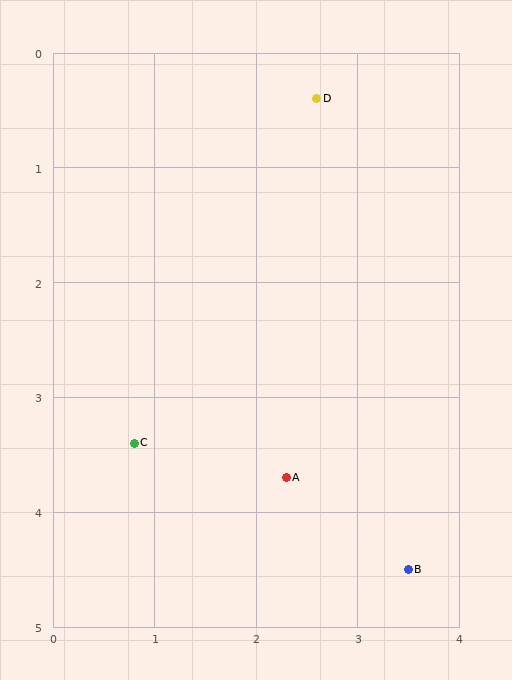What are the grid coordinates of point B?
Point B is at approximately (3.5, 4.5).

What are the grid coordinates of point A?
Point A is at approximately (2.3, 3.7).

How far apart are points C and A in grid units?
Points C and A are about 1.5 grid units apart.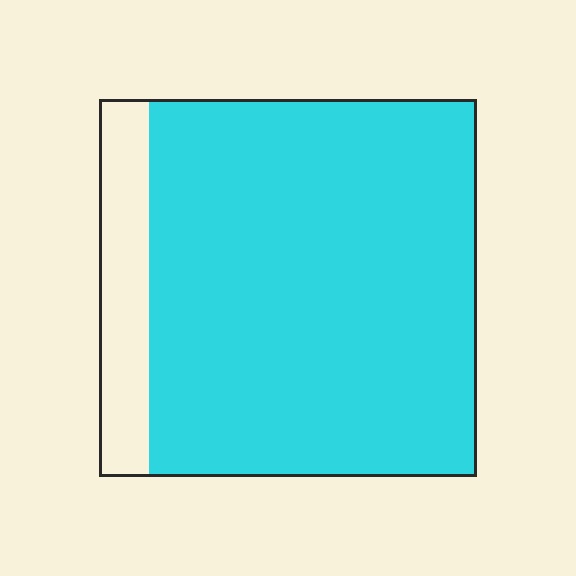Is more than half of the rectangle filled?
Yes.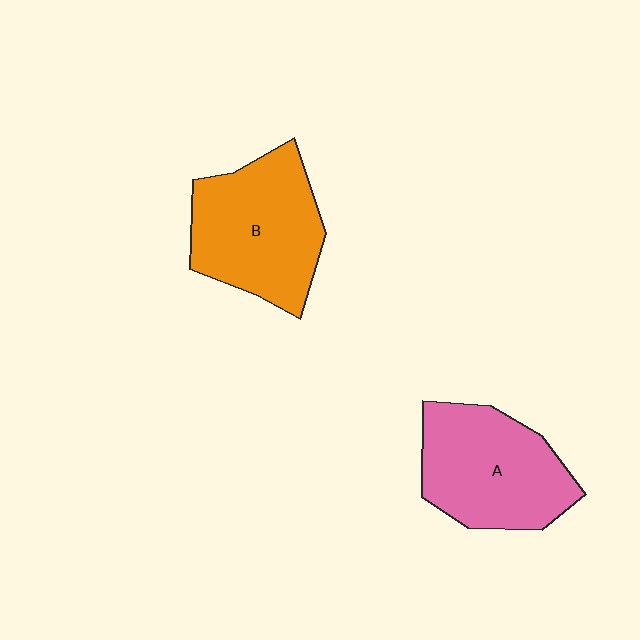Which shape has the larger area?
Shape B (orange).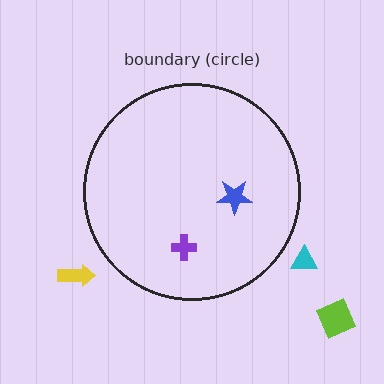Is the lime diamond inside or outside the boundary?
Outside.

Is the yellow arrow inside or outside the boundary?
Outside.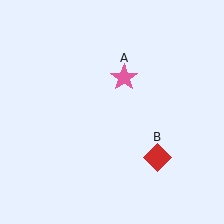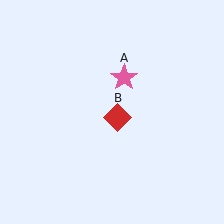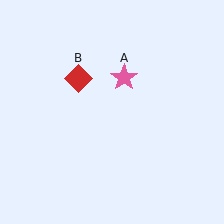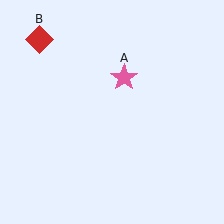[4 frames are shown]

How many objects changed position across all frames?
1 object changed position: red diamond (object B).